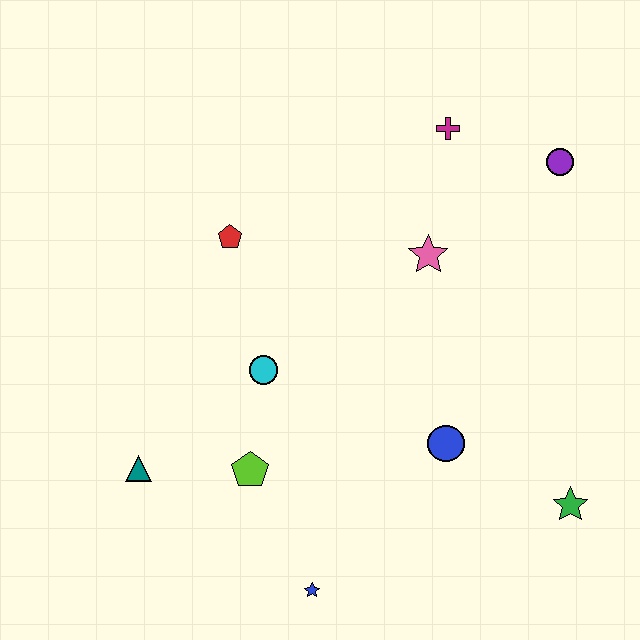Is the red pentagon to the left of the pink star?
Yes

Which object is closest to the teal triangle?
The lime pentagon is closest to the teal triangle.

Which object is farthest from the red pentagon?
The green star is farthest from the red pentagon.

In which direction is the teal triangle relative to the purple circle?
The teal triangle is to the left of the purple circle.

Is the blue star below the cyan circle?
Yes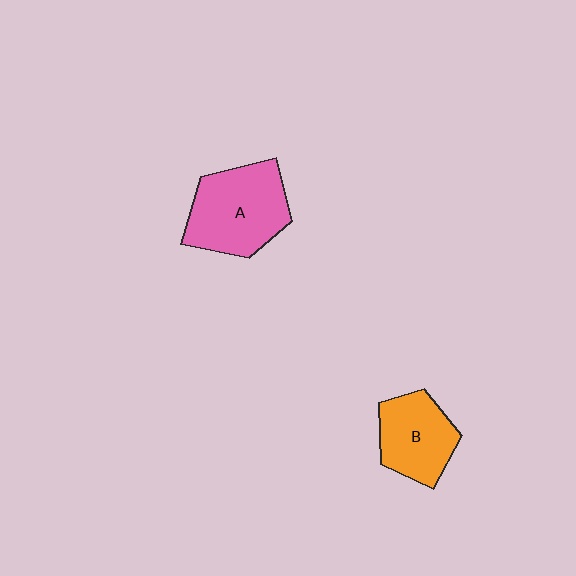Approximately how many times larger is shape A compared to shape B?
Approximately 1.3 times.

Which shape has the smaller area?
Shape B (orange).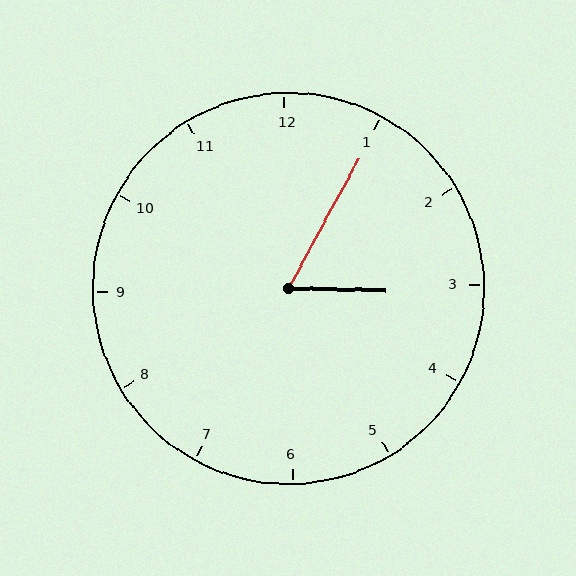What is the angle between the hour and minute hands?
Approximately 62 degrees.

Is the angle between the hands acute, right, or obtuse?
It is acute.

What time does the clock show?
3:05.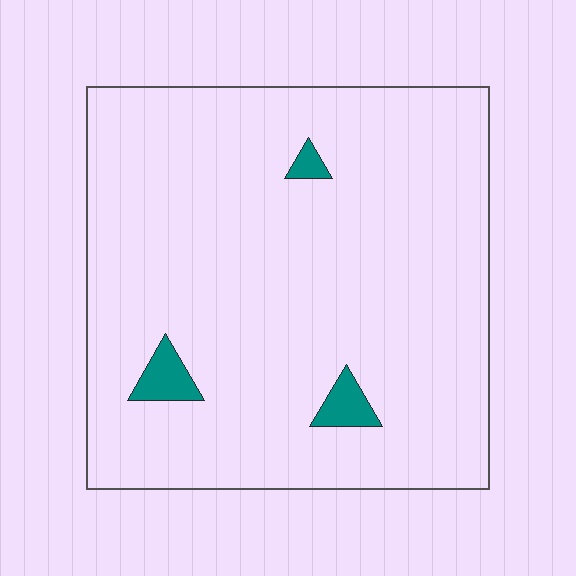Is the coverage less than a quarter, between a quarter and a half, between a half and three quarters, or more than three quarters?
Less than a quarter.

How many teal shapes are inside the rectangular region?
3.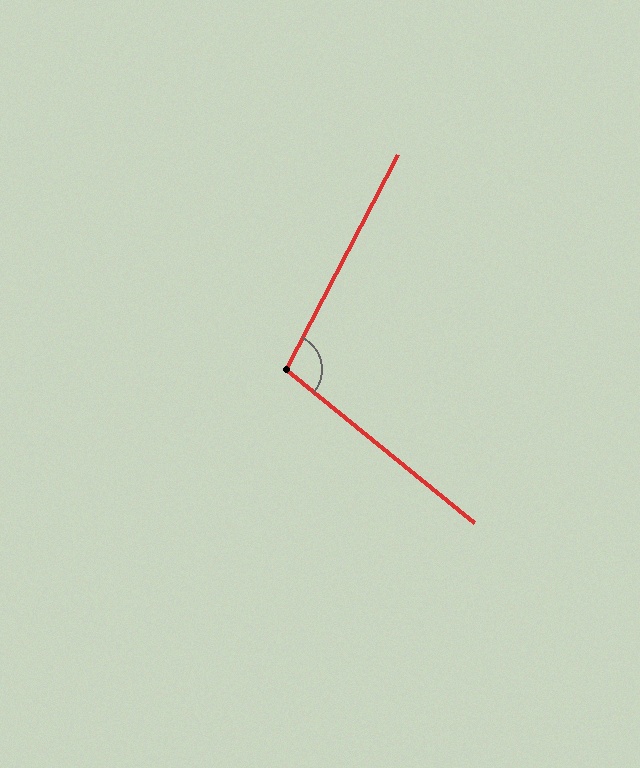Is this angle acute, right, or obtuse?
It is obtuse.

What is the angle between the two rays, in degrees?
Approximately 102 degrees.